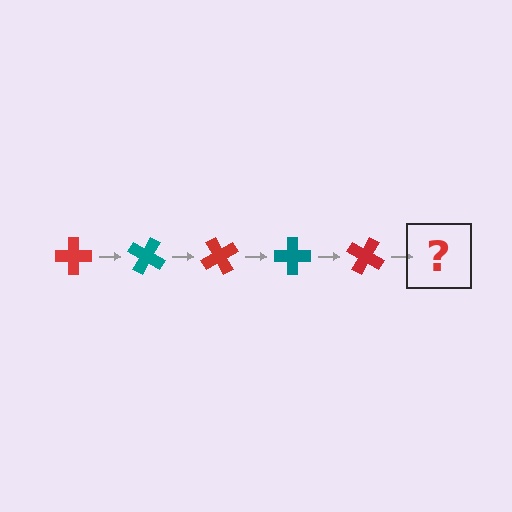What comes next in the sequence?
The next element should be a teal cross, rotated 150 degrees from the start.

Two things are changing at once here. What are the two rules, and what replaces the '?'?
The two rules are that it rotates 30 degrees each step and the color cycles through red and teal. The '?' should be a teal cross, rotated 150 degrees from the start.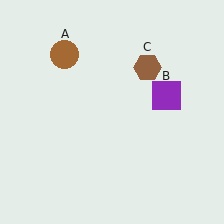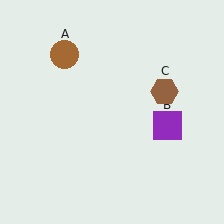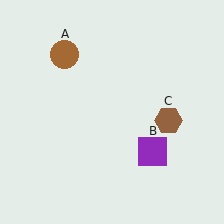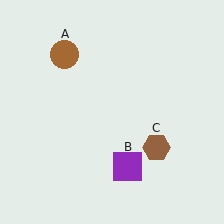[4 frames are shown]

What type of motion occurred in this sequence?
The purple square (object B), brown hexagon (object C) rotated clockwise around the center of the scene.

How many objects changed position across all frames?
2 objects changed position: purple square (object B), brown hexagon (object C).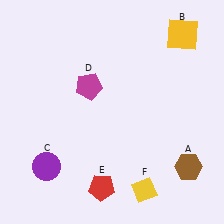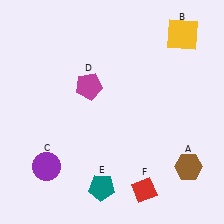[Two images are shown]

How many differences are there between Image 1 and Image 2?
There are 2 differences between the two images.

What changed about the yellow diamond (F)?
In Image 1, F is yellow. In Image 2, it changed to red.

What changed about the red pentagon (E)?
In Image 1, E is red. In Image 2, it changed to teal.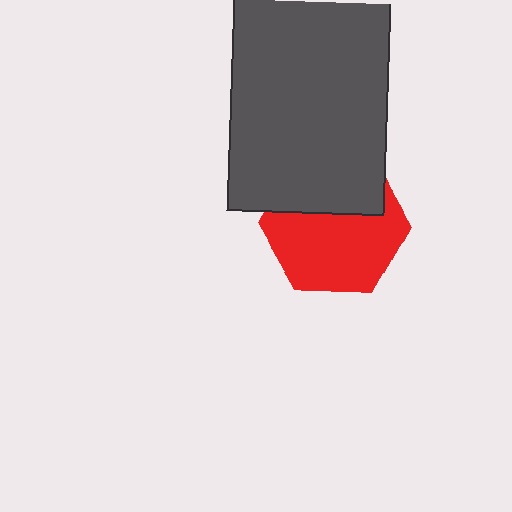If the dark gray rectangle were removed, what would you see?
You would see the complete red hexagon.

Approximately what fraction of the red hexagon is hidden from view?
Roughly 37% of the red hexagon is hidden behind the dark gray rectangle.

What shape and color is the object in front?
The object in front is a dark gray rectangle.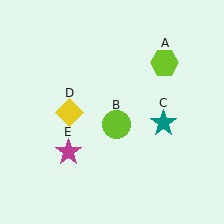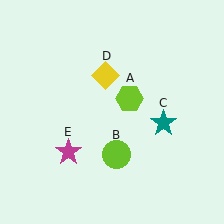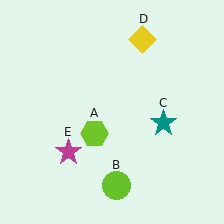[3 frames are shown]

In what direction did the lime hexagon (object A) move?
The lime hexagon (object A) moved down and to the left.